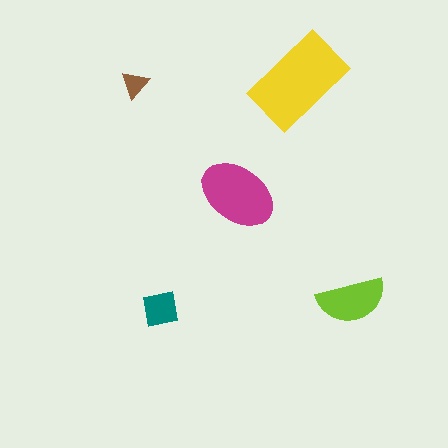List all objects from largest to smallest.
The yellow rectangle, the magenta ellipse, the lime semicircle, the teal square, the brown triangle.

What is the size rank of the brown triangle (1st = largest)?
5th.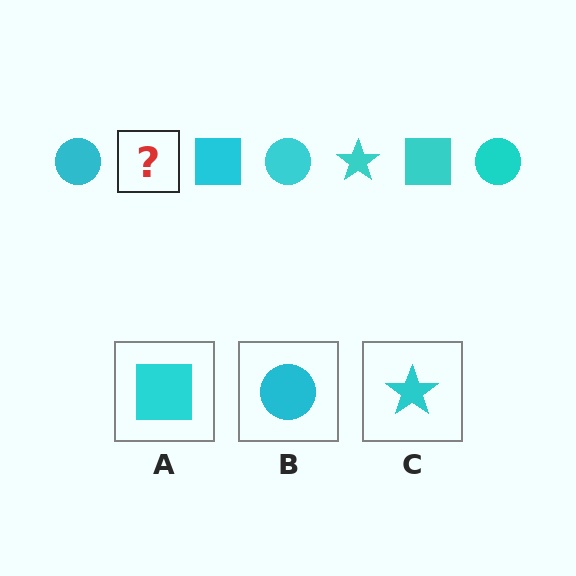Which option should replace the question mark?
Option C.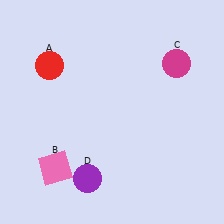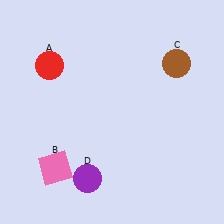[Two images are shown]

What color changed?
The circle (C) changed from magenta in Image 1 to brown in Image 2.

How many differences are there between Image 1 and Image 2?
There is 1 difference between the two images.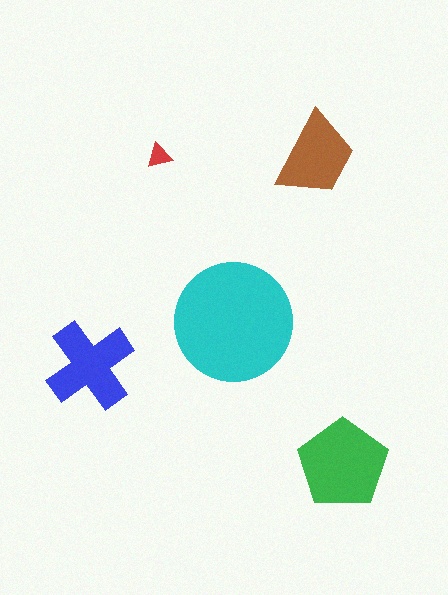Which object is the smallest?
The red triangle.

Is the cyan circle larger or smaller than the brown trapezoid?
Larger.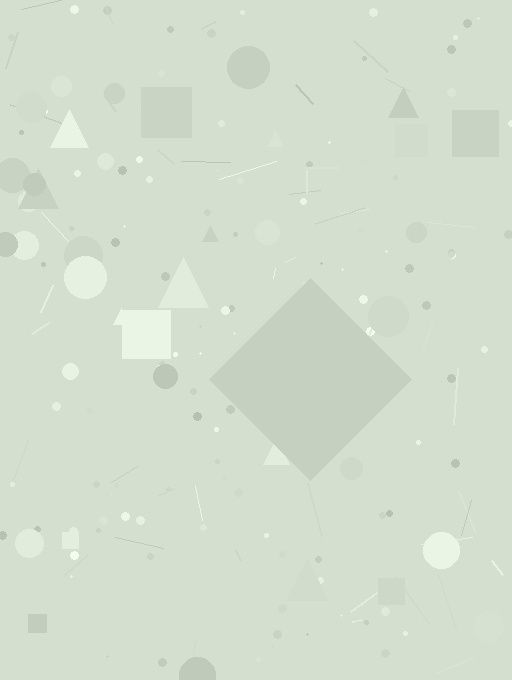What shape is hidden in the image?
A diamond is hidden in the image.